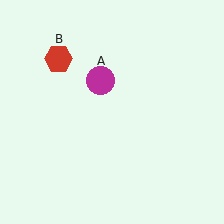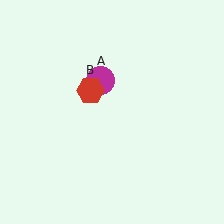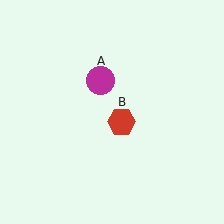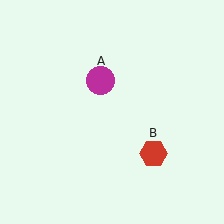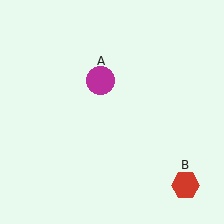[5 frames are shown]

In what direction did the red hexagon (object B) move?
The red hexagon (object B) moved down and to the right.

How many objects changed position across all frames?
1 object changed position: red hexagon (object B).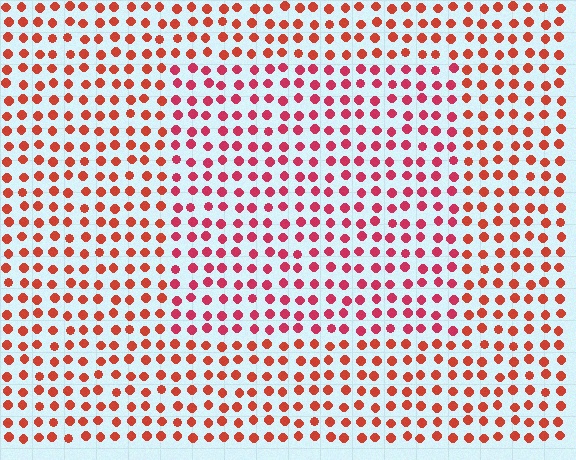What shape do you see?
I see a rectangle.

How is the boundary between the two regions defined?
The boundary is defined purely by a slight shift in hue (about 23 degrees). Spacing, size, and orientation are identical on both sides.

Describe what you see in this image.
The image is filled with small red elements in a uniform arrangement. A rectangle-shaped region is visible where the elements are tinted to a slightly different hue, forming a subtle color boundary.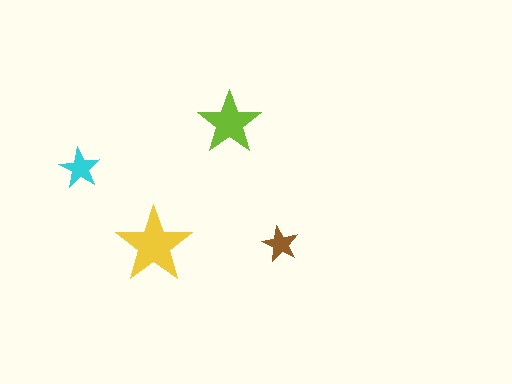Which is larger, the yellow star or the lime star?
The yellow one.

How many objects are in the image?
There are 4 objects in the image.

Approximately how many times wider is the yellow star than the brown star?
About 2 times wider.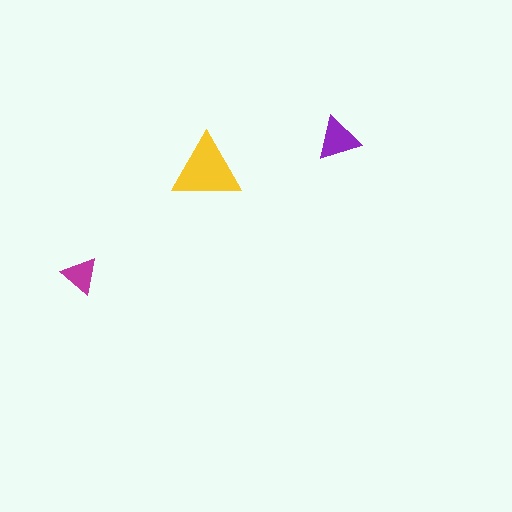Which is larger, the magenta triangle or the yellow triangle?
The yellow one.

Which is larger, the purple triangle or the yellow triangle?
The yellow one.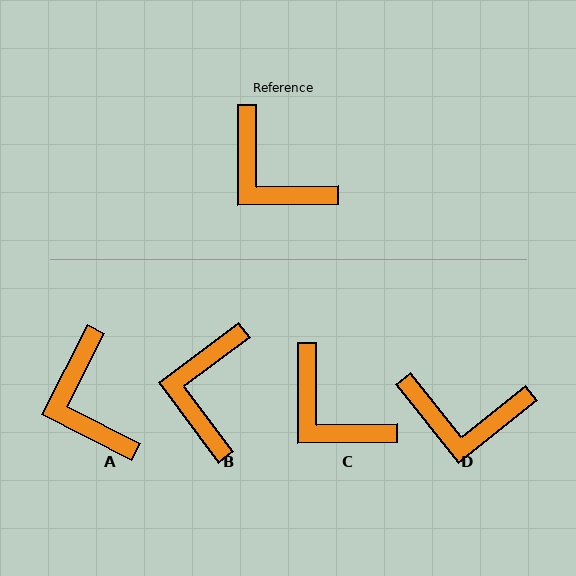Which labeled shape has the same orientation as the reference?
C.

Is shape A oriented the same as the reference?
No, it is off by about 27 degrees.